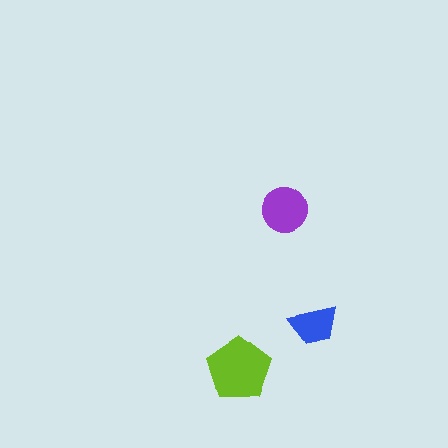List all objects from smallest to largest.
The blue trapezoid, the purple circle, the lime pentagon.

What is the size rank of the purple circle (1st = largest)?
2nd.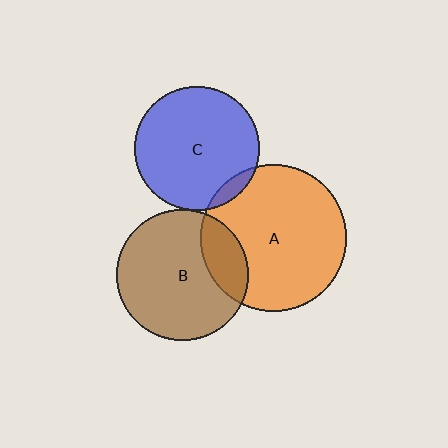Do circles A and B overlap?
Yes.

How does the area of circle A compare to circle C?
Approximately 1.4 times.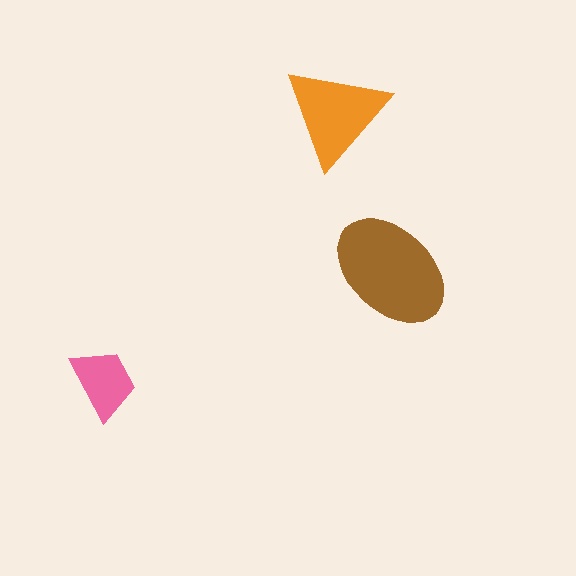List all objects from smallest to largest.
The pink trapezoid, the orange triangle, the brown ellipse.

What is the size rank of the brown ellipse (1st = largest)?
1st.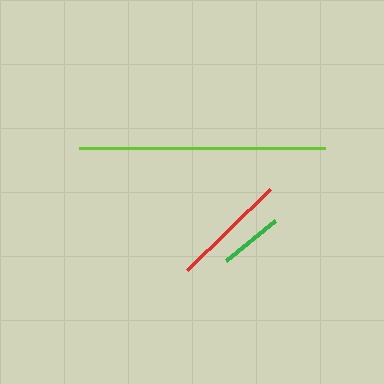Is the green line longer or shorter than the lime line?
The lime line is longer than the green line.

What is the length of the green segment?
The green segment is approximately 63 pixels long.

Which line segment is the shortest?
The green line is the shortest at approximately 63 pixels.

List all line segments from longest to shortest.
From longest to shortest: lime, red, green.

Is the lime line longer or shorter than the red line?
The lime line is longer than the red line.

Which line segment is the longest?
The lime line is the longest at approximately 247 pixels.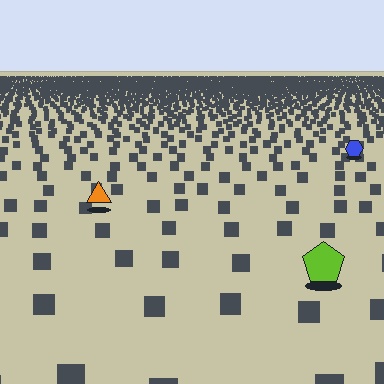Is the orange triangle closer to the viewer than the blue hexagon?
Yes. The orange triangle is closer — you can tell from the texture gradient: the ground texture is coarser near it.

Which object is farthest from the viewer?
The blue hexagon is farthest from the viewer. It appears smaller and the ground texture around it is denser.